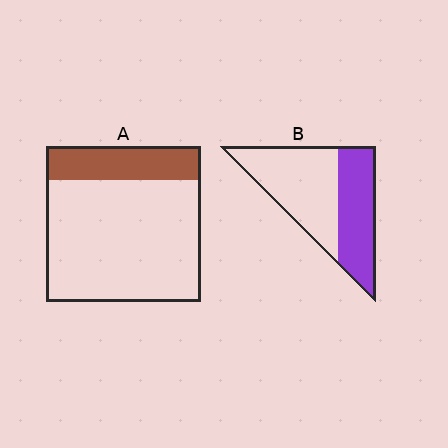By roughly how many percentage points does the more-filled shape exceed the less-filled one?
By roughly 20 percentage points (B over A).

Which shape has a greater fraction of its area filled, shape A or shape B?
Shape B.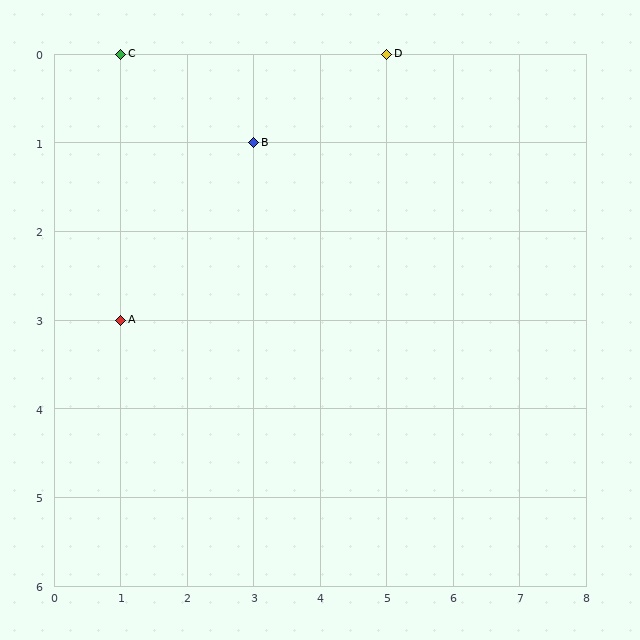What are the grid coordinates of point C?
Point C is at grid coordinates (1, 0).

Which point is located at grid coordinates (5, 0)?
Point D is at (5, 0).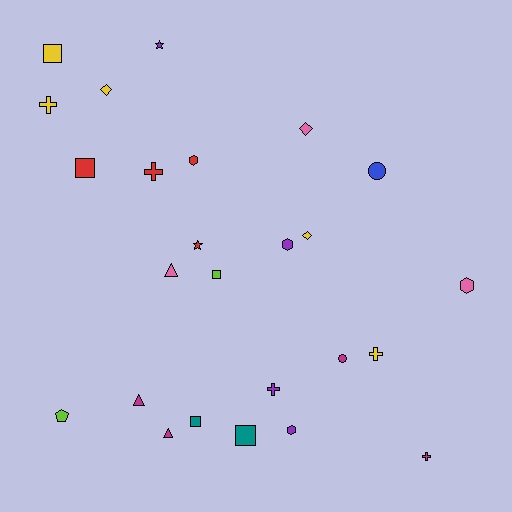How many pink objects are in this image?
There are 3 pink objects.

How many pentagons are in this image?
There is 1 pentagon.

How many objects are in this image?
There are 25 objects.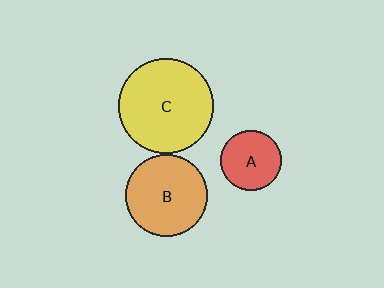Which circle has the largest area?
Circle C (yellow).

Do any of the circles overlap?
No, none of the circles overlap.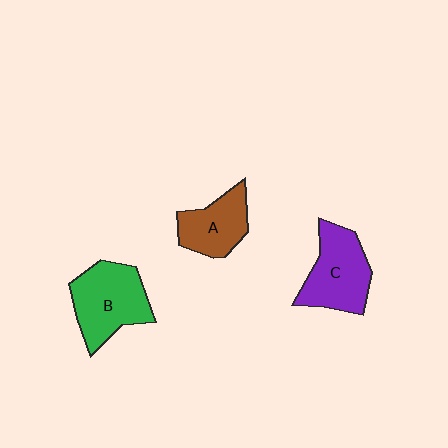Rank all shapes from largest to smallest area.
From largest to smallest: B (green), C (purple), A (brown).